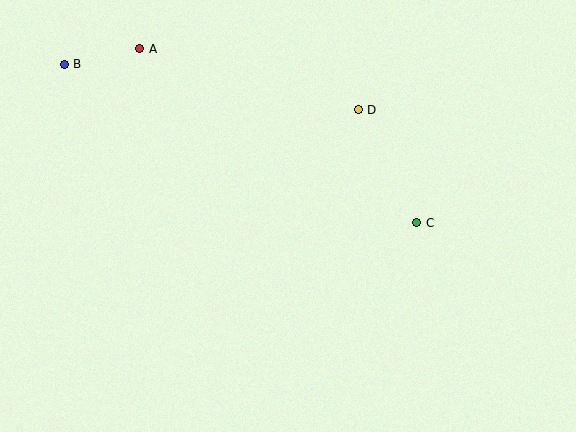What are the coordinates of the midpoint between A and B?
The midpoint between A and B is at (102, 57).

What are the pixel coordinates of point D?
Point D is at (358, 110).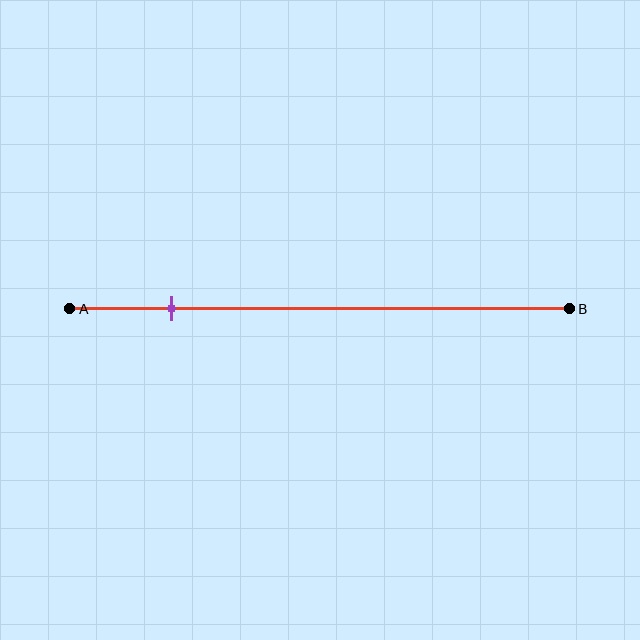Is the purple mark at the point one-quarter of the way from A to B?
No, the mark is at about 20% from A, not at the 25% one-quarter point.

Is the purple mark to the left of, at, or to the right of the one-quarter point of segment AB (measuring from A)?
The purple mark is to the left of the one-quarter point of segment AB.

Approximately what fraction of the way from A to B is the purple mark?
The purple mark is approximately 20% of the way from A to B.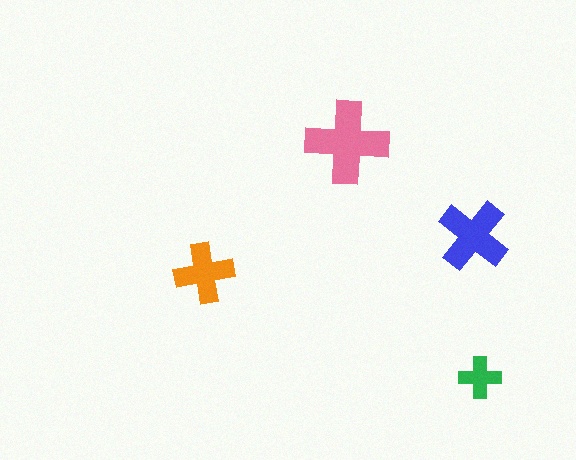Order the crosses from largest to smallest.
the pink one, the blue one, the orange one, the green one.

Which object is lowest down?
The green cross is bottommost.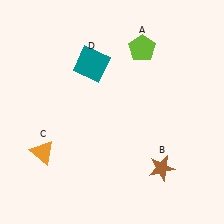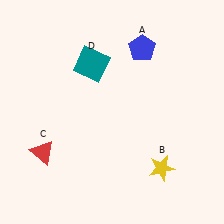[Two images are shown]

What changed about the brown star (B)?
In Image 1, B is brown. In Image 2, it changed to yellow.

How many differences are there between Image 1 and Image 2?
There are 3 differences between the two images.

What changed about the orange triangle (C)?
In Image 1, C is orange. In Image 2, it changed to red.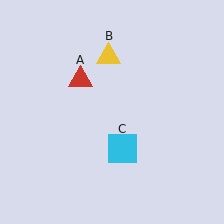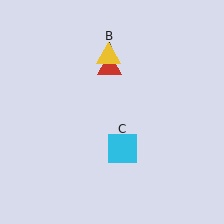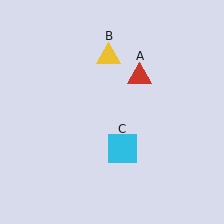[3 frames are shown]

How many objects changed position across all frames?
1 object changed position: red triangle (object A).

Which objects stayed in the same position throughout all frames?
Yellow triangle (object B) and cyan square (object C) remained stationary.